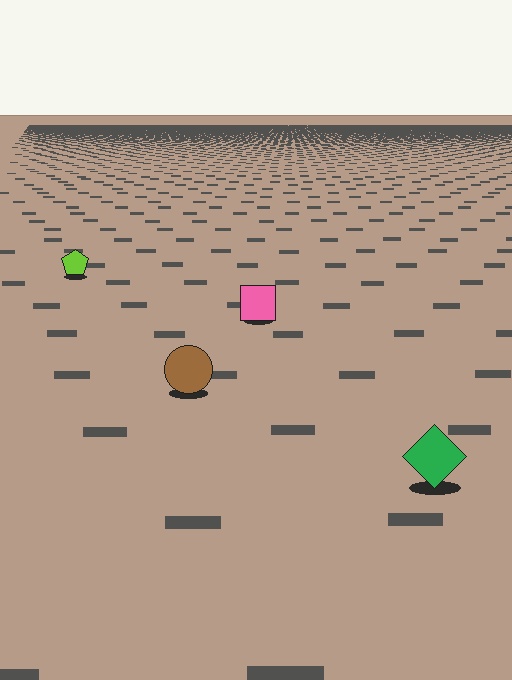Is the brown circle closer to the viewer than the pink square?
Yes. The brown circle is closer — you can tell from the texture gradient: the ground texture is coarser near it.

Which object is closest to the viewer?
The green diamond is closest. The texture marks near it are larger and more spread out.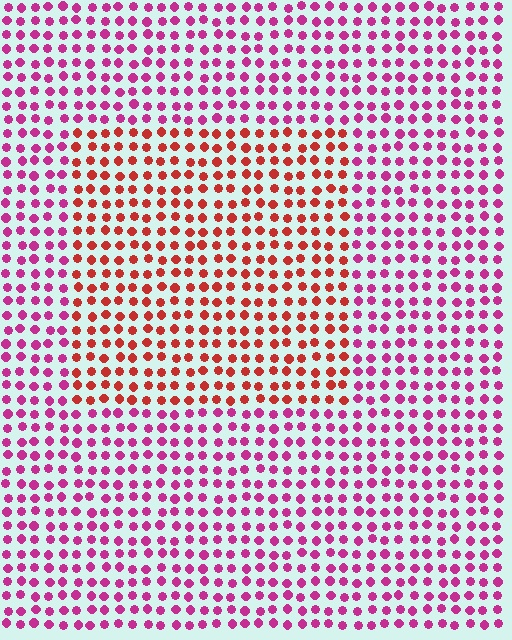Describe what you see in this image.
The image is filled with small magenta elements in a uniform arrangement. A rectangle-shaped region is visible where the elements are tinted to a slightly different hue, forming a subtle color boundary.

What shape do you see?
I see a rectangle.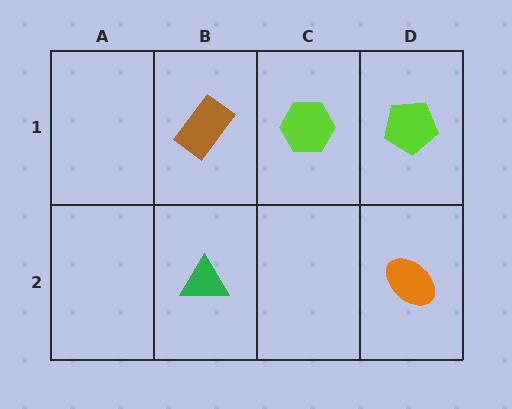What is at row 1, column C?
A lime hexagon.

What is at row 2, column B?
A green triangle.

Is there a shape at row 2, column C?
No, that cell is empty.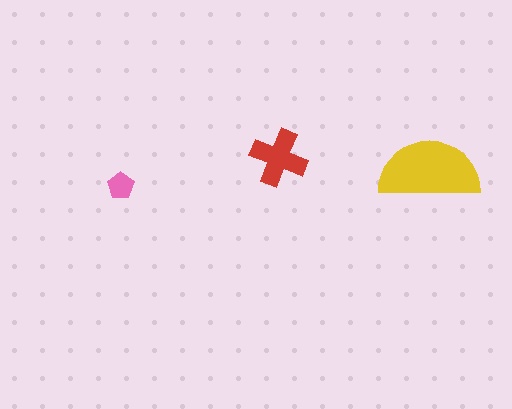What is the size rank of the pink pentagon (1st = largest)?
3rd.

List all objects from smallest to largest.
The pink pentagon, the red cross, the yellow semicircle.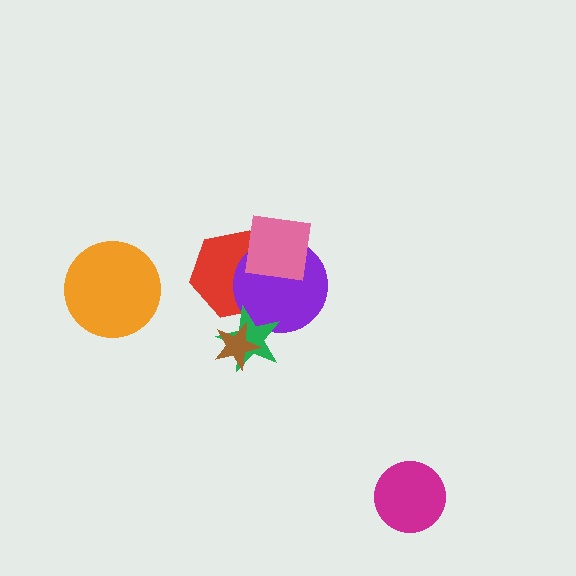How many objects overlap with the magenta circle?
0 objects overlap with the magenta circle.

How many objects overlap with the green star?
3 objects overlap with the green star.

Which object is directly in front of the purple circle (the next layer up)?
The pink square is directly in front of the purple circle.